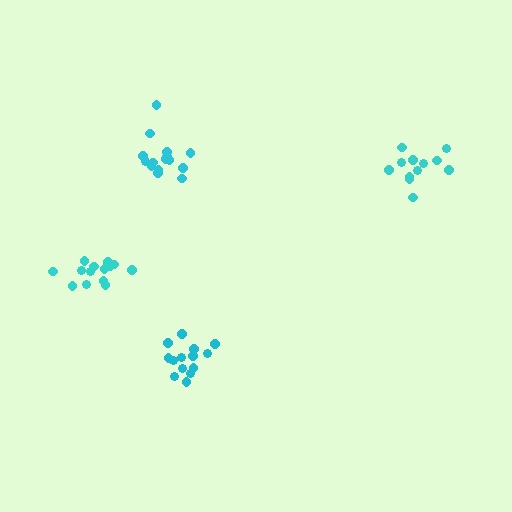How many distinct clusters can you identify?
There are 4 distinct clusters.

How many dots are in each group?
Group 1: 12 dots, Group 2: 16 dots, Group 3: 14 dots, Group 4: 14 dots (56 total).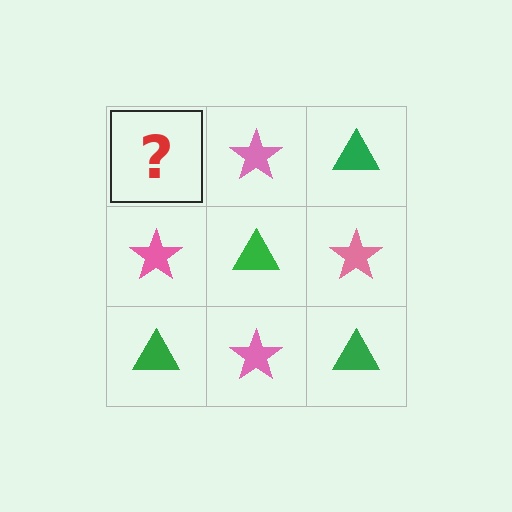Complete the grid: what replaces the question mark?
The question mark should be replaced with a green triangle.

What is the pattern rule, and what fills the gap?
The rule is that it alternates green triangle and pink star in a checkerboard pattern. The gap should be filled with a green triangle.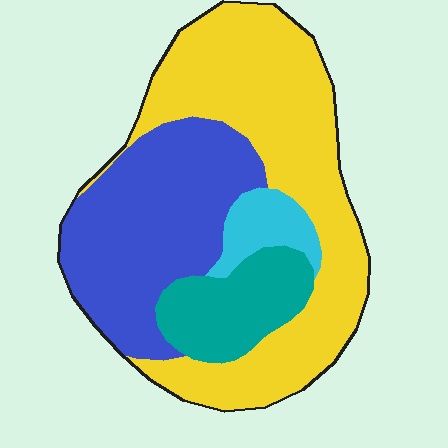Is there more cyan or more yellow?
Yellow.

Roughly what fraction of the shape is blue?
Blue covers around 35% of the shape.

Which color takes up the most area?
Yellow, at roughly 45%.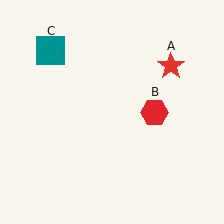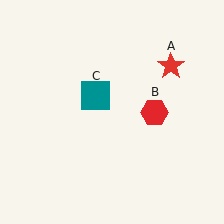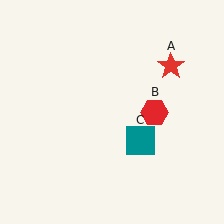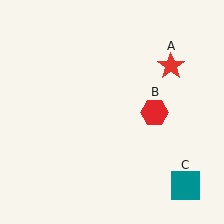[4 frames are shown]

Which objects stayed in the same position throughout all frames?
Red star (object A) and red hexagon (object B) remained stationary.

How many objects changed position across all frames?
1 object changed position: teal square (object C).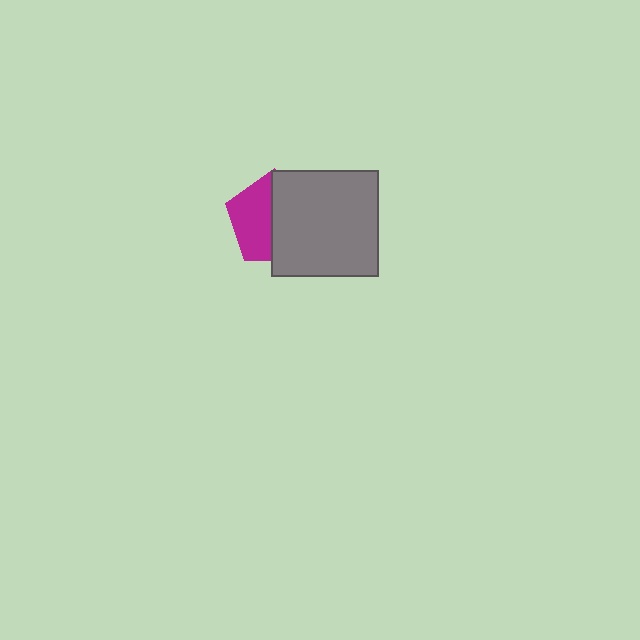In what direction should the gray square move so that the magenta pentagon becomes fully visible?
The gray square should move right. That is the shortest direction to clear the overlap and leave the magenta pentagon fully visible.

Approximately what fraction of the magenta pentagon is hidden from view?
Roughly 54% of the magenta pentagon is hidden behind the gray square.